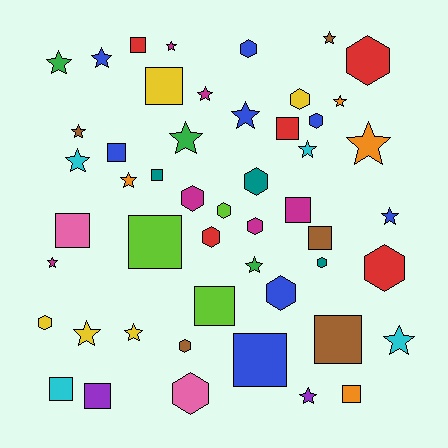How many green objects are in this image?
There are 3 green objects.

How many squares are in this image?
There are 15 squares.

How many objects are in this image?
There are 50 objects.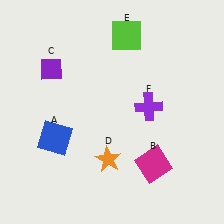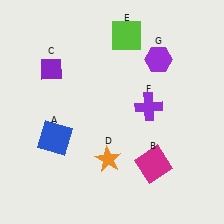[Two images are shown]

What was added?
A purple hexagon (G) was added in Image 2.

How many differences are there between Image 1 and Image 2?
There is 1 difference between the two images.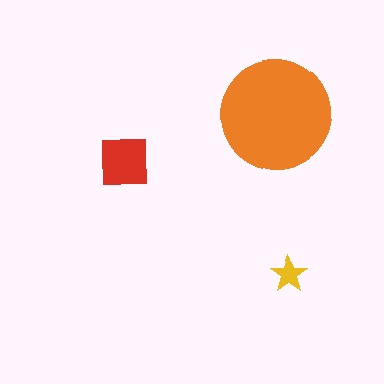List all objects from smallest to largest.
The yellow star, the red square, the orange circle.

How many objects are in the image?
There are 3 objects in the image.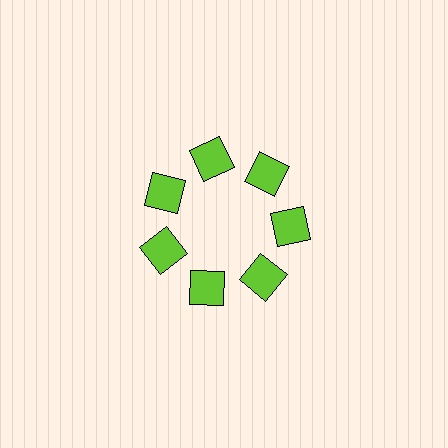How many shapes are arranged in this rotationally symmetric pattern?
There are 7 shapes, arranged in 7 groups of 1.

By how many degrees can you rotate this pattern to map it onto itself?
The pattern maps onto itself every 51 degrees of rotation.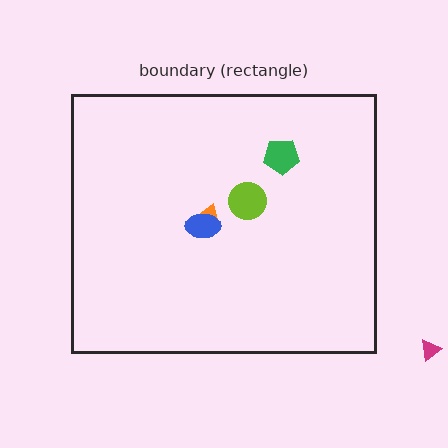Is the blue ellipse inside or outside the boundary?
Inside.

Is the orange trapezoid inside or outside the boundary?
Inside.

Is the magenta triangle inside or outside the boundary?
Outside.